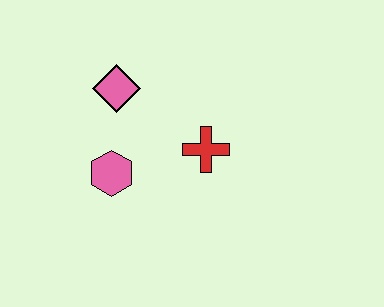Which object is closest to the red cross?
The pink hexagon is closest to the red cross.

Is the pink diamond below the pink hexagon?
No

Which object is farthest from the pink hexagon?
The red cross is farthest from the pink hexagon.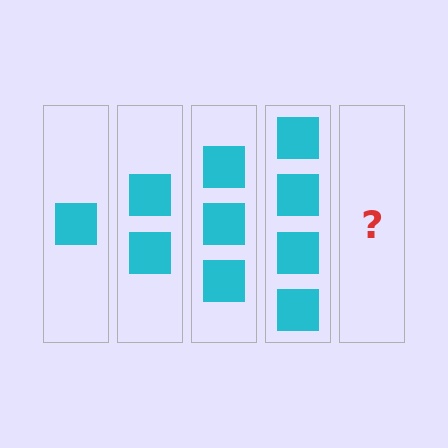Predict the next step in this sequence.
The next step is 5 squares.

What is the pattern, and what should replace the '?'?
The pattern is that each step adds one more square. The '?' should be 5 squares.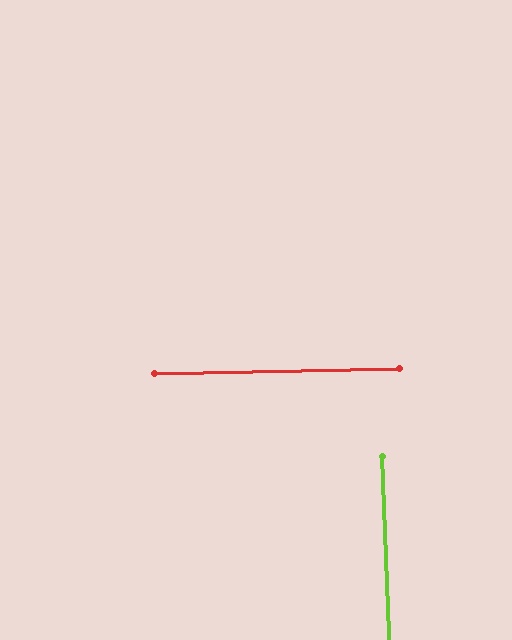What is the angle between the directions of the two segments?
Approximately 89 degrees.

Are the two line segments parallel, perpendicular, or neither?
Perpendicular — they meet at approximately 89°.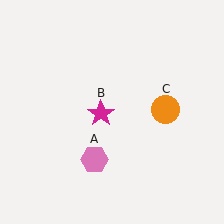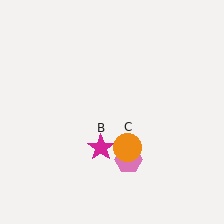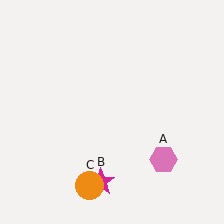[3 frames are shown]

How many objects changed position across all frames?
3 objects changed position: pink hexagon (object A), magenta star (object B), orange circle (object C).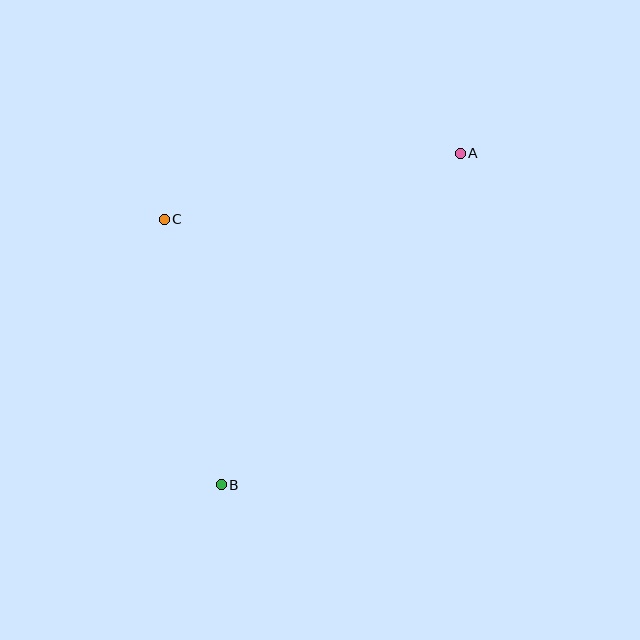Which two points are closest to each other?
Points B and C are closest to each other.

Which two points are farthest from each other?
Points A and B are farthest from each other.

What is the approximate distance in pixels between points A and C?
The distance between A and C is approximately 303 pixels.